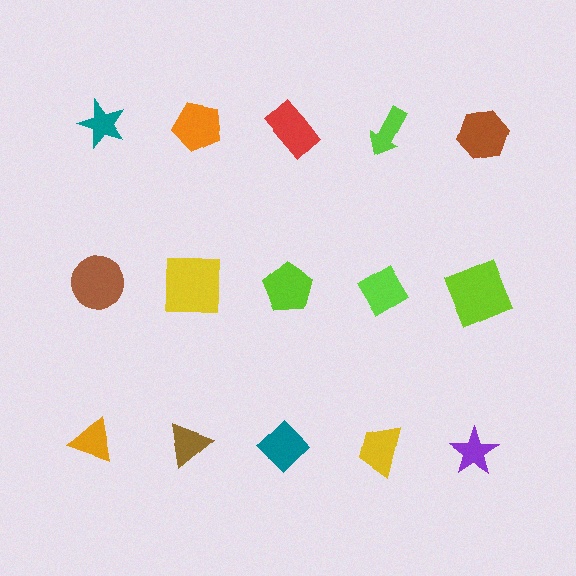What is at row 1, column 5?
A brown hexagon.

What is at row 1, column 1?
A teal star.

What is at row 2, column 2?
A yellow square.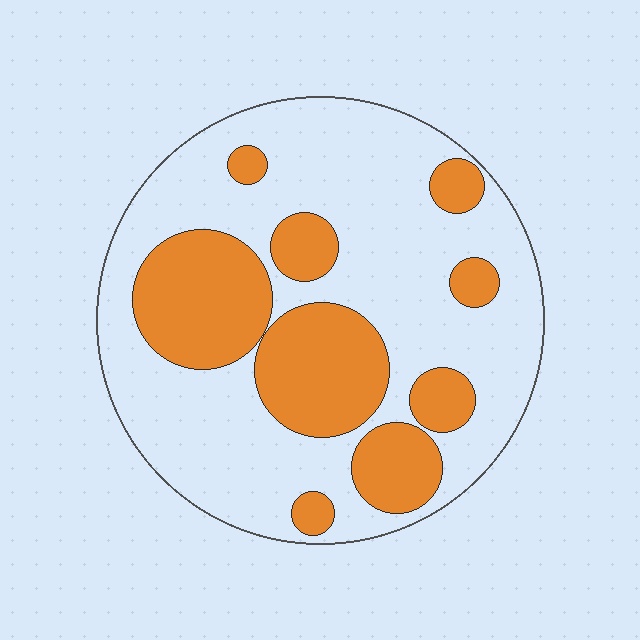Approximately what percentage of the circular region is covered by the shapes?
Approximately 30%.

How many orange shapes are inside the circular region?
9.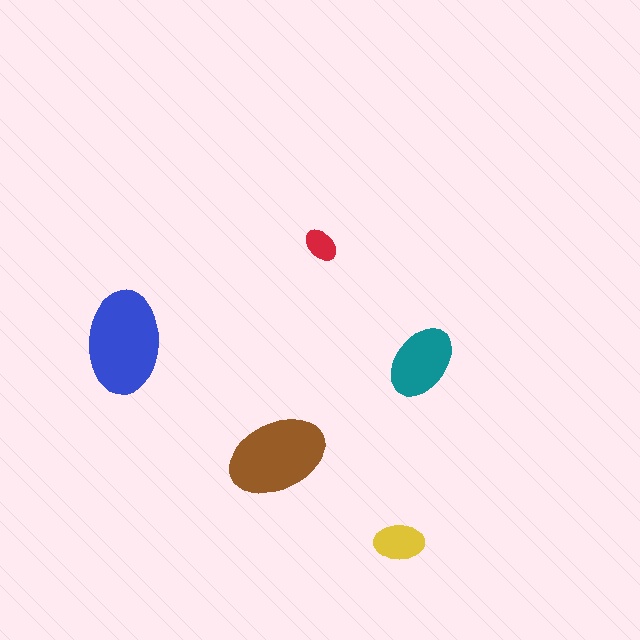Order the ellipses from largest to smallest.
the blue one, the brown one, the teal one, the yellow one, the red one.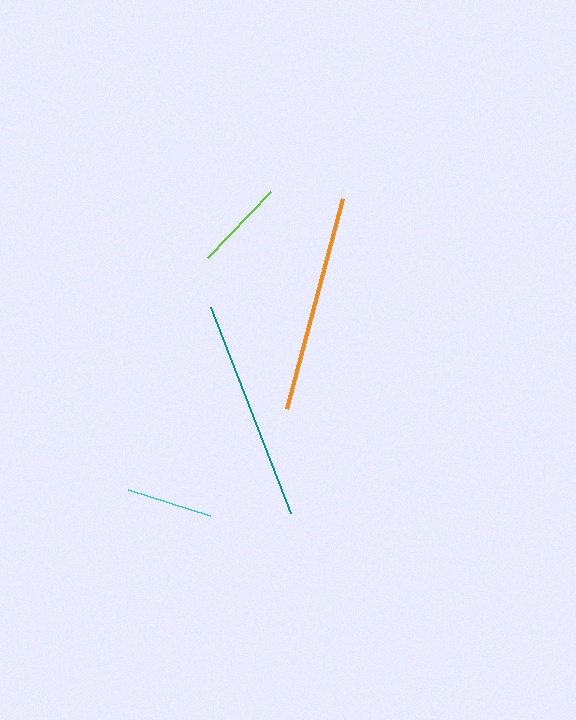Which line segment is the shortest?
The cyan line is the shortest at approximately 86 pixels.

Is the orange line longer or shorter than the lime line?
The orange line is longer than the lime line.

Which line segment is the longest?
The teal line is the longest at approximately 221 pixels.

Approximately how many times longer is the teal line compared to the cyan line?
The teal line is approximately 2.6 times the length of the cyan line.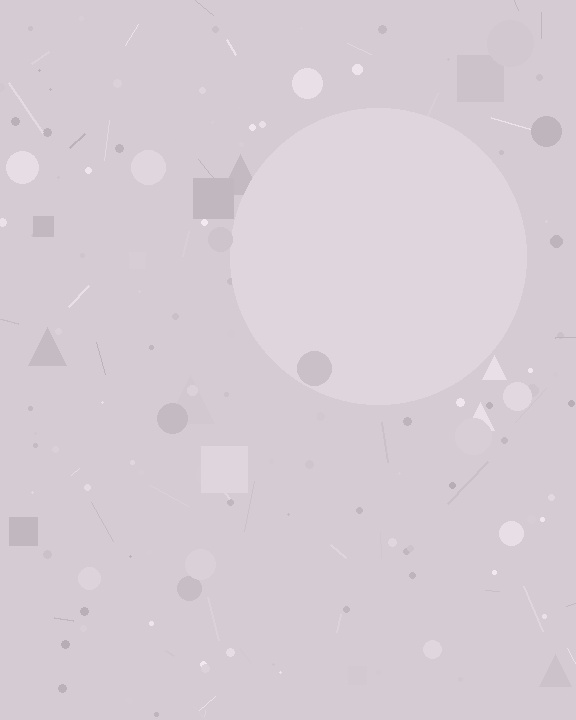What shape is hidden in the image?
A circle is hidden in the image.